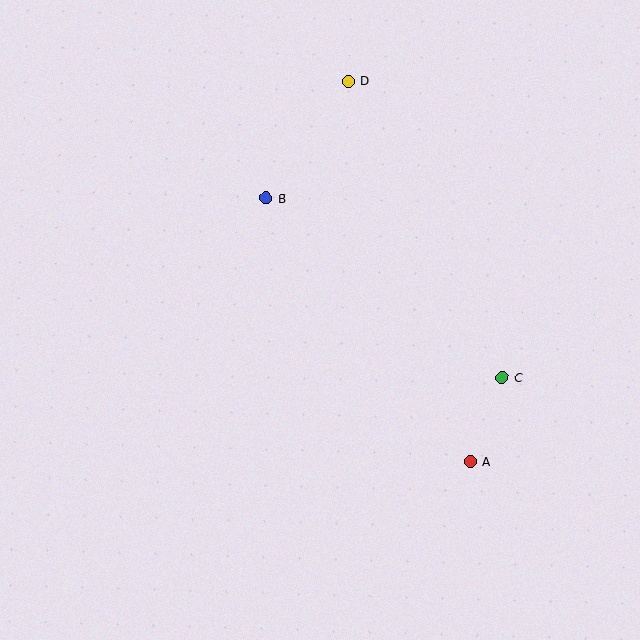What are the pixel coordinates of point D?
Point D is at (348, 81).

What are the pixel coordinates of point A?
Point A is at (470, 461).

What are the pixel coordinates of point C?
Point C is at (502, 377).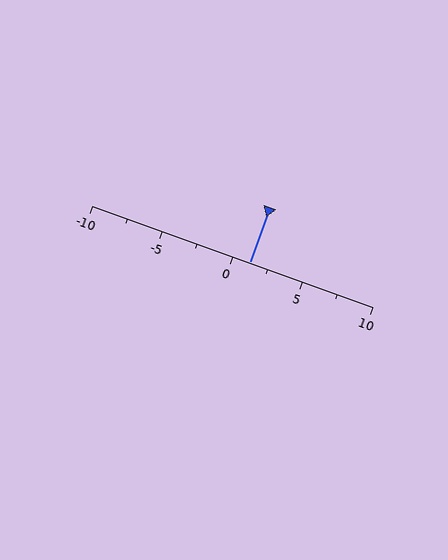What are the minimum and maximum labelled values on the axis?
The axis runs from -10 to 10.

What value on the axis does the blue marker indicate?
The marker indicates approximately 1.2.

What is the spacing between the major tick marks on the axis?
The major ticks are spaced 5 apart.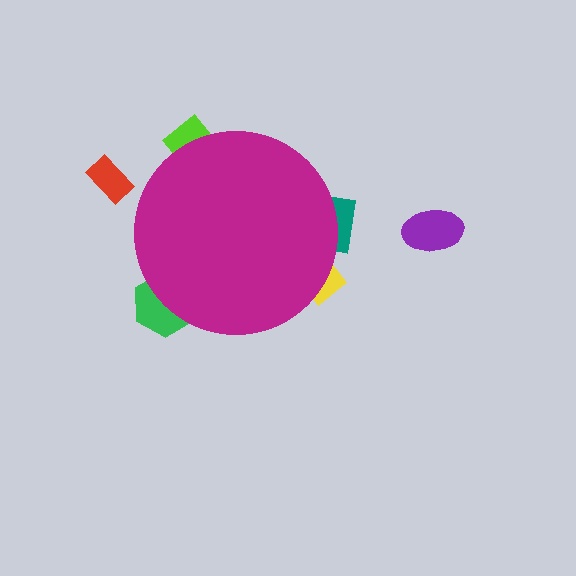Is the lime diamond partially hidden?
Yes, the lime diamond is partially hidden behind the magenta circle.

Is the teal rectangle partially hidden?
Yes, the teal rectangle is partially hidden behind the magenta circle.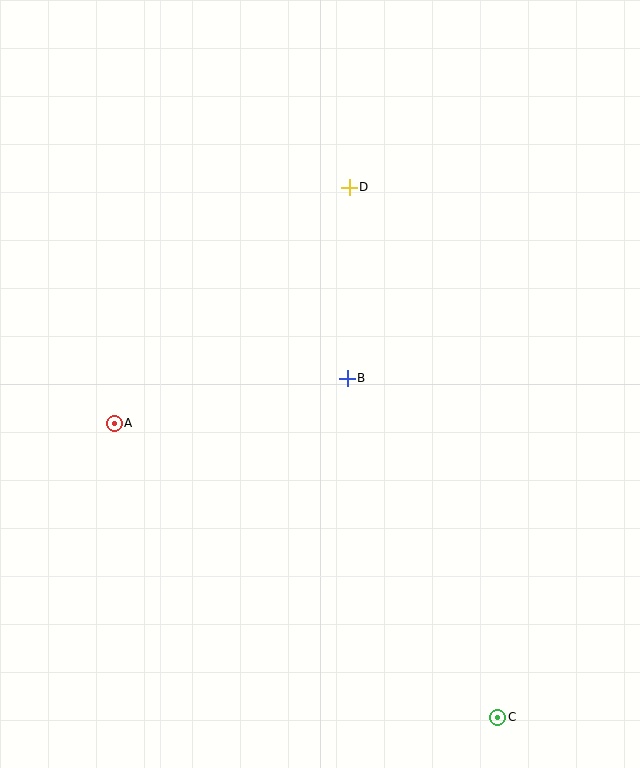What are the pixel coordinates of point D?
Point D is at (349, 187).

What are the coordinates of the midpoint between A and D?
The midpoint between A and D is at (232, 305).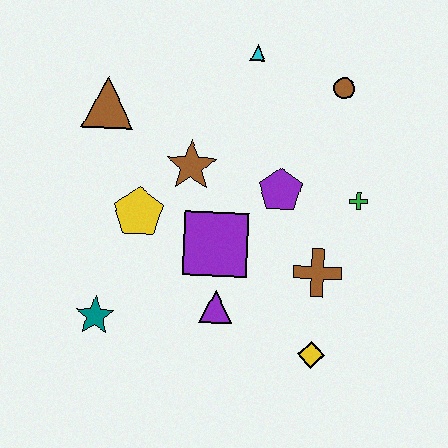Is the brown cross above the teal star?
Yes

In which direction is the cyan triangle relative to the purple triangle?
The cyan triangle is above the purple triangle.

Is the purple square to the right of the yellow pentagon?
Yes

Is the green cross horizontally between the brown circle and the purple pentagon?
No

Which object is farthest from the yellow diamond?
The brown triangle is farthest from the yellow diamond.